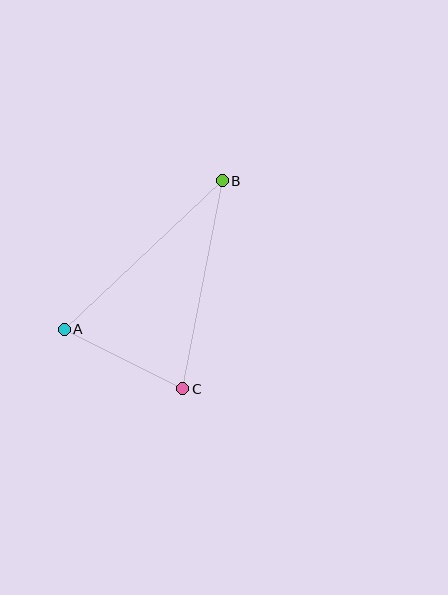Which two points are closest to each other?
Points A and C are closest to each other.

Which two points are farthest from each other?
Points A and B are farthest from each other.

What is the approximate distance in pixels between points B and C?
The distance between B and C is approximately 212 pixels.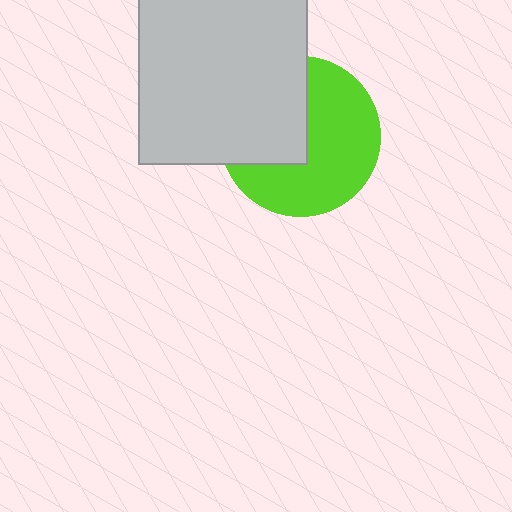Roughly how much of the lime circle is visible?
About half of it is visible (roughly 60%).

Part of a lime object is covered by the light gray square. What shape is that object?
It is a circle.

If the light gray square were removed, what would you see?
You would see the complete lime circle.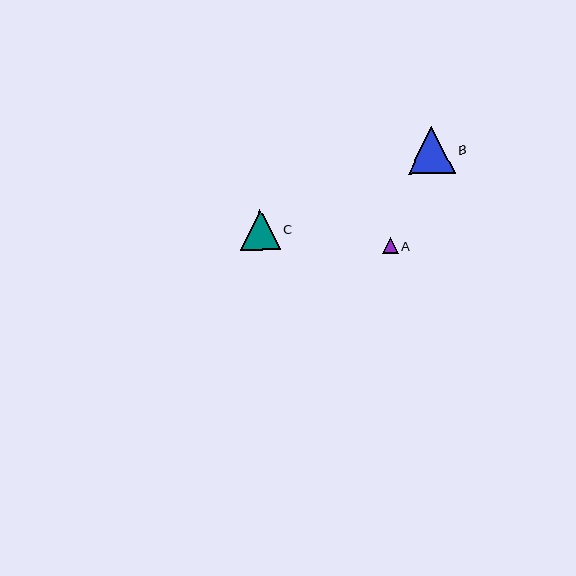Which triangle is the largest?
Triangle B is the largest with a size of approximately 47 pixels.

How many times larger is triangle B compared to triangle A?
Triangle B is approximately 3.0 times the size of triangle A.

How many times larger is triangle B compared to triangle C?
Triangle B is approximately 1.2 times the size of triangle C.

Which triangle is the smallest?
Triangle A is the smallest with a size of approximately 16 pixels.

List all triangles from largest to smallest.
From largest to smallest: B, C, A.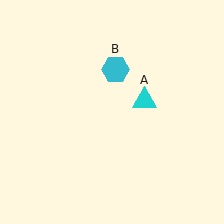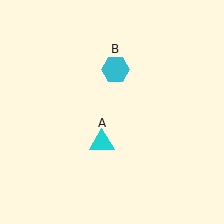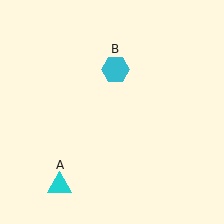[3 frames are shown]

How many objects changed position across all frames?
1 object changed position: cyan triangle (object A).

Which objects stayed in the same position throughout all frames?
Cyan hexagon (object B) remained stationary.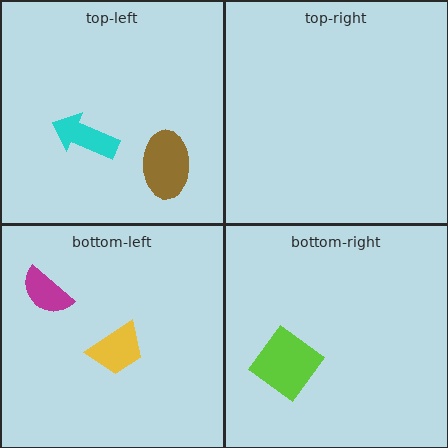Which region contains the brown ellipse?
The top-left region.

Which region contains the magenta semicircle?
The bottom-left region.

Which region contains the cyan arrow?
The top-left region.